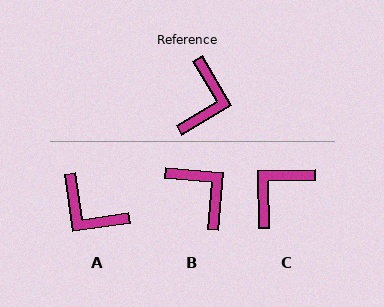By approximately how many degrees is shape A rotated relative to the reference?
Approximately 112 degrees clockwise.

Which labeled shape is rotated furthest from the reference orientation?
C, about 151 degrees away.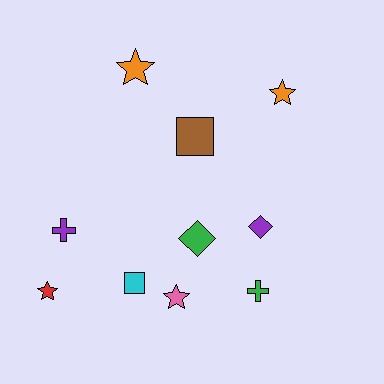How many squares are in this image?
There are 2 squares.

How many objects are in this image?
There are 10 objects.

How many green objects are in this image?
There are 2 green objects.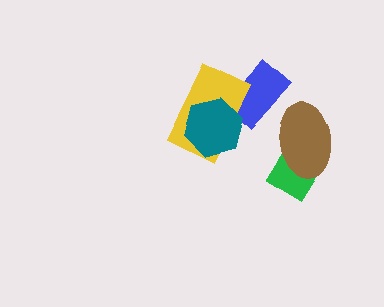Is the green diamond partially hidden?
Yes, it is partially covered by another shape.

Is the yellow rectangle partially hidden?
Yes, it is partially covered by another shape.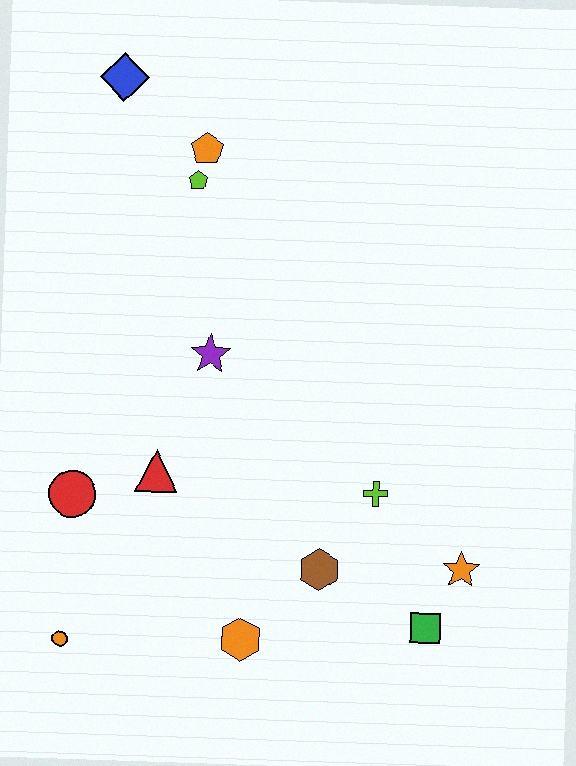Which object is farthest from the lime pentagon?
The green square is farthest from the lime pentagon.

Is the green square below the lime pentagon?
Yes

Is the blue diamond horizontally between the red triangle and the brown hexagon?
No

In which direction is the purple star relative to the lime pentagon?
The purple star is below the lime pentagon.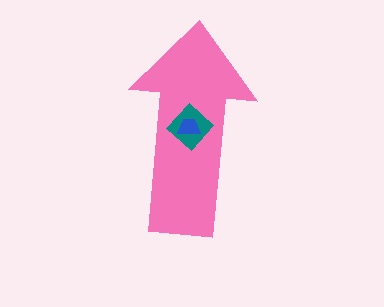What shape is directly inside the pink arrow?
The teal diamond.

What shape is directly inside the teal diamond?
The blue trapezoid.